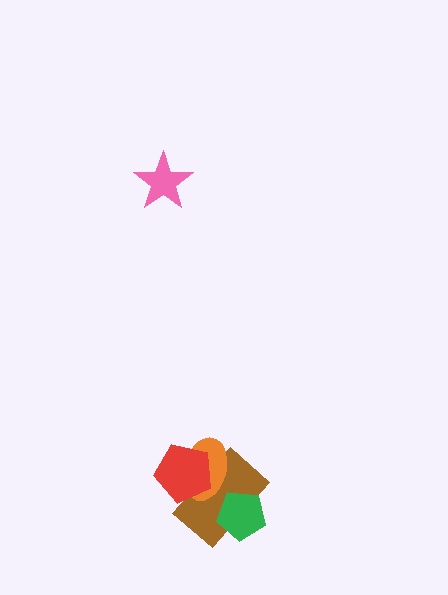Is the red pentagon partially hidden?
No, no other shape covers it.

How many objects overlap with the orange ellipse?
2 objects overlap with the orange ellipse.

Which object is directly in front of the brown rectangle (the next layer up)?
The orange ellipse is directly in front of the brown rectangle.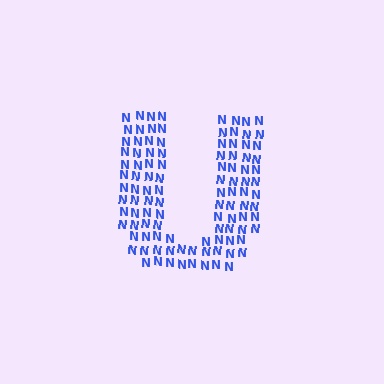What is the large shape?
The large shape is the letter U.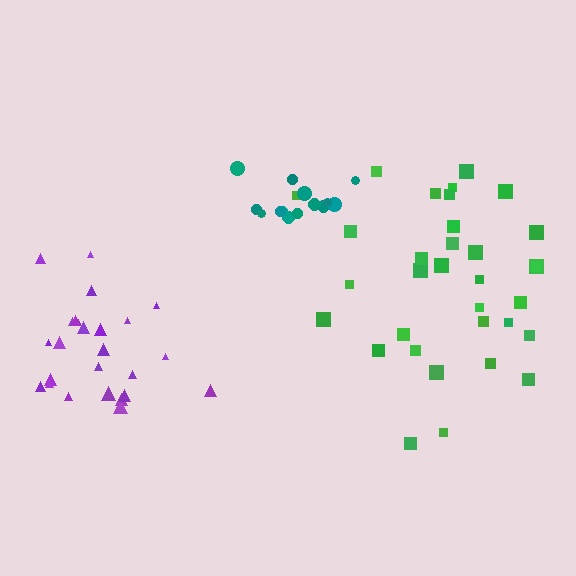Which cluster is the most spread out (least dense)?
Green.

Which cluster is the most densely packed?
Teal.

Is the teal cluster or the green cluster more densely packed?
Teal.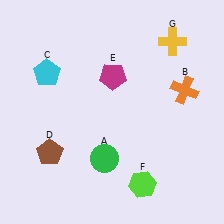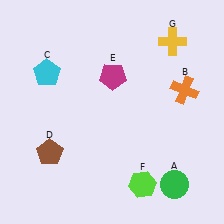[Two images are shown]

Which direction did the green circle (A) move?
The green circle (A) moved right.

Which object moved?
The green circle (A) moved right.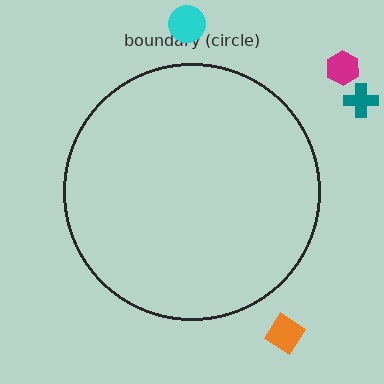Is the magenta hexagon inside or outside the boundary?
Outside.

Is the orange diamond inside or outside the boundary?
Outside.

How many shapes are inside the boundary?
0 inside, 4 outside.